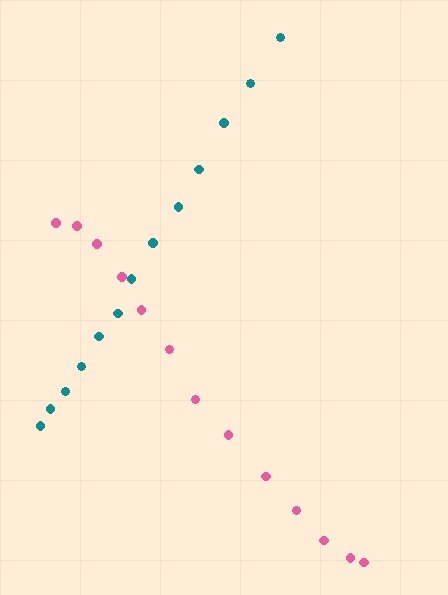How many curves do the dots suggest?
There are 2 distinct paths.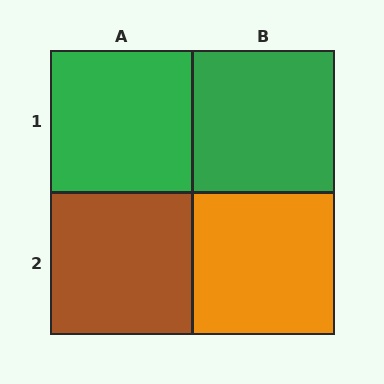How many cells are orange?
1 cell is orange.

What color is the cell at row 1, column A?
Green.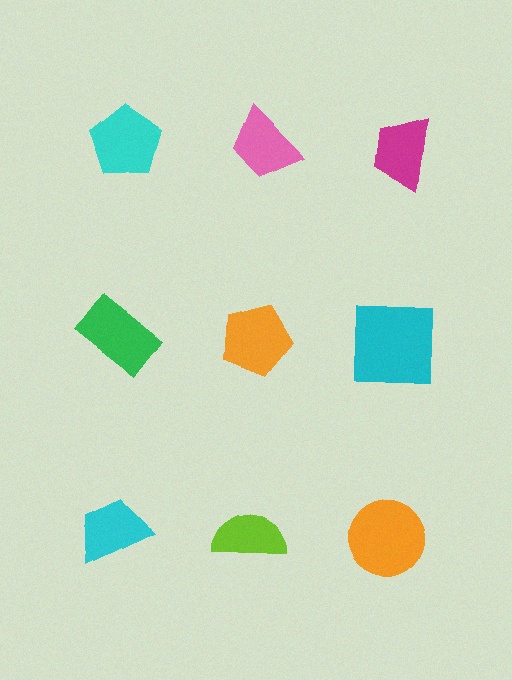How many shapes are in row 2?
3 shapes.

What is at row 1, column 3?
A magenta trapezoid.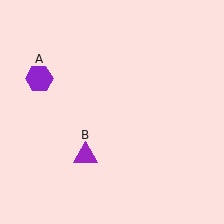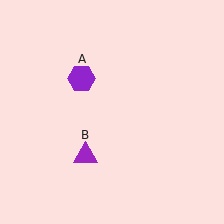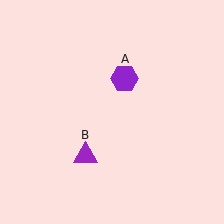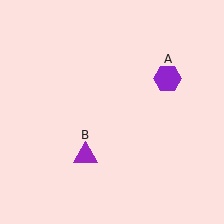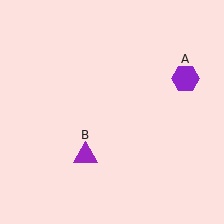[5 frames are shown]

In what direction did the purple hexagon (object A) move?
The purple hexagon (object A) moved right.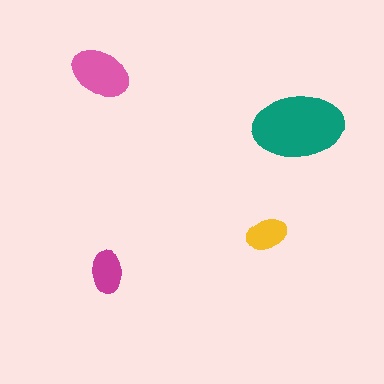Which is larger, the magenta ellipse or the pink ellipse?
The pink one.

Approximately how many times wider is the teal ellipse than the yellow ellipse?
About 2 times wider.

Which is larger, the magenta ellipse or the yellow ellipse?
The magenta one.